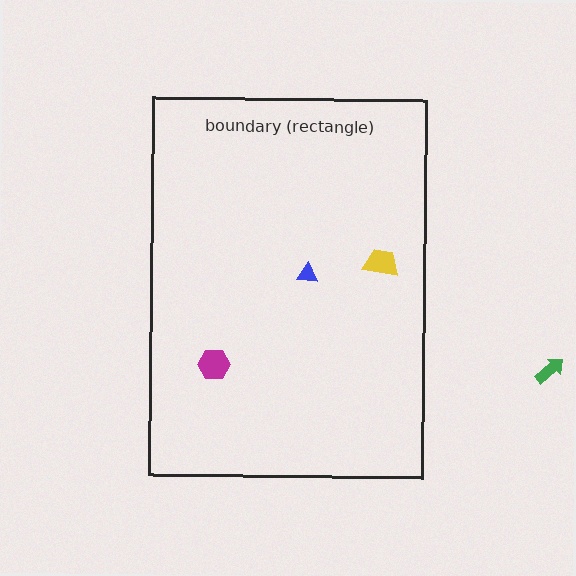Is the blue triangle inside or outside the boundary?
Inside.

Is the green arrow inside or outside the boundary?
Outside.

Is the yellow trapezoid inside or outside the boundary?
Inside.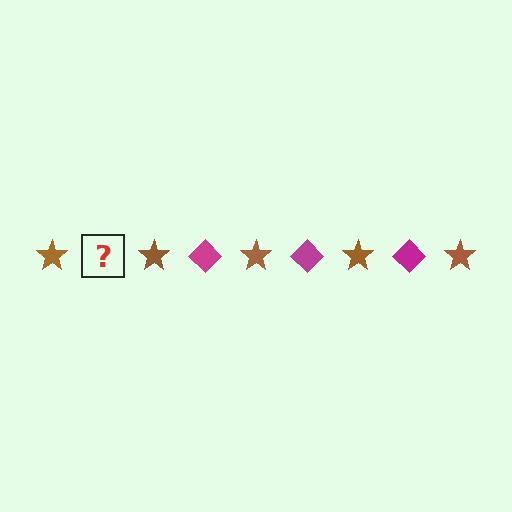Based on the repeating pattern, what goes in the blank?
The blank should be a magenta diamond.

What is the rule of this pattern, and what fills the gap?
The rule is that the pattern alternates between brown star and magenta diamond. The gap should be filled with a magenta diamond.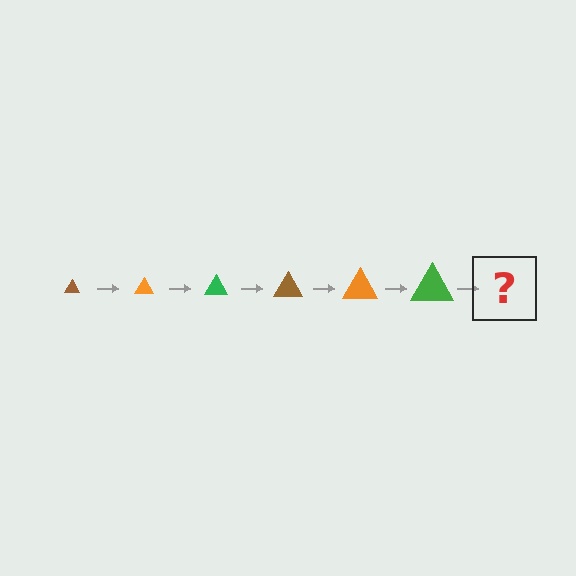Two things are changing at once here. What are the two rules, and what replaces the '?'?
The two rules are that the triangle grows larger each step and the color cycles through brown, orange, and green. The '?' should be a brown triangle, larger than the previous one.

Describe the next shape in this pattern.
It should be a brown triangle, larger than the previous one.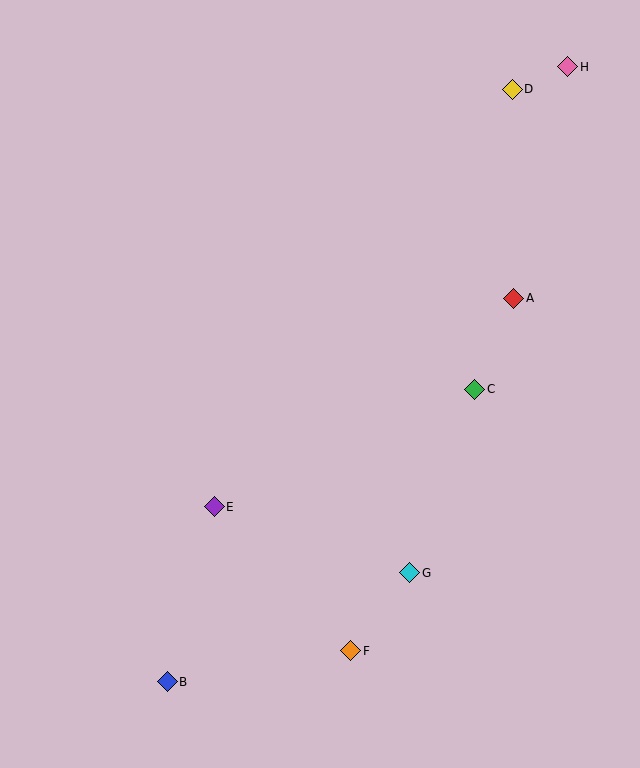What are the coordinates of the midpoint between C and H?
The midpoint between C and H is at (521, 228).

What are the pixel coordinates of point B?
Point B is at (167, 682).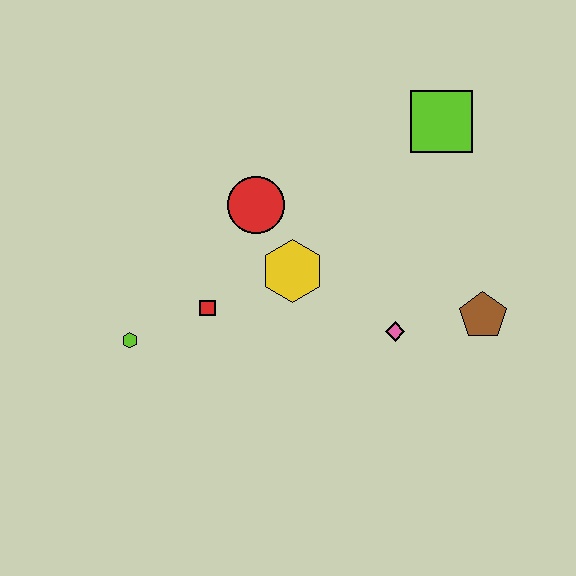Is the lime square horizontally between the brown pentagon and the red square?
Yes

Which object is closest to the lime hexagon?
The red square is closest to the lime hexagon.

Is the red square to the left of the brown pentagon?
Yes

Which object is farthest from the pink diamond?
The lime hexagon is farthest from the pink diamond.